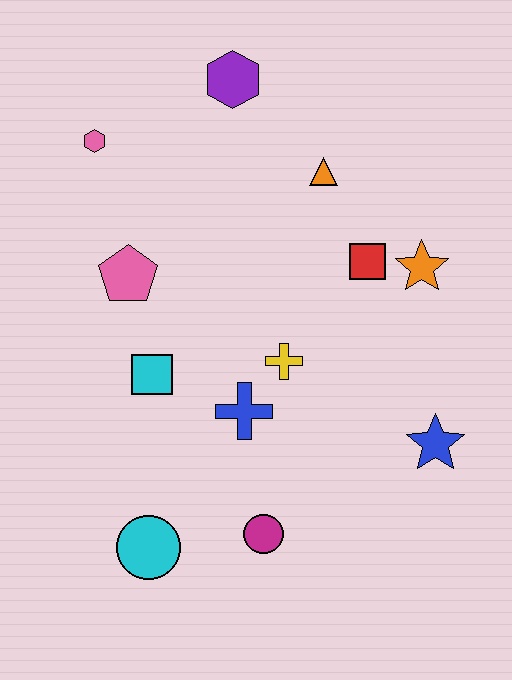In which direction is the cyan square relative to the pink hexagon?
The cyan square is below the pink hexagon.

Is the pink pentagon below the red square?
Yes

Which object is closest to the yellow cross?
The blue cross is closest to the yellow cross.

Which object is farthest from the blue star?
The pink hexagon is farthest from the blue star.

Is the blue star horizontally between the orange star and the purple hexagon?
No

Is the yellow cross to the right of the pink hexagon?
Yes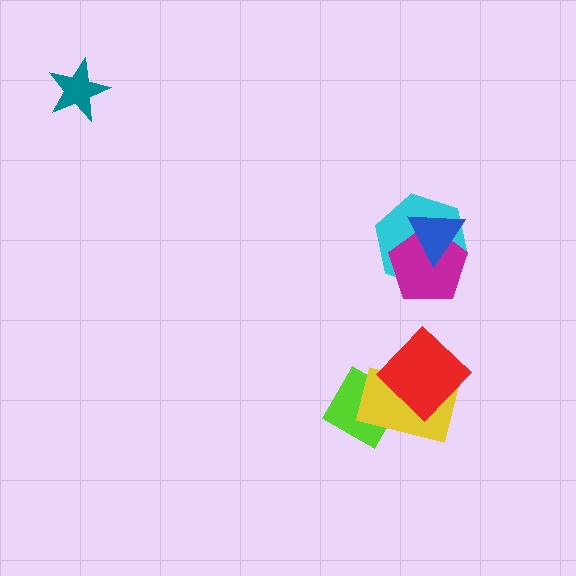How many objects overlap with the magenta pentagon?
2 objects overlap with the magenta pentagon.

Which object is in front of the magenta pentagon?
The blue triangle is in front of the magenta pentagon.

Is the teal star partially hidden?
No, no other shape covers it.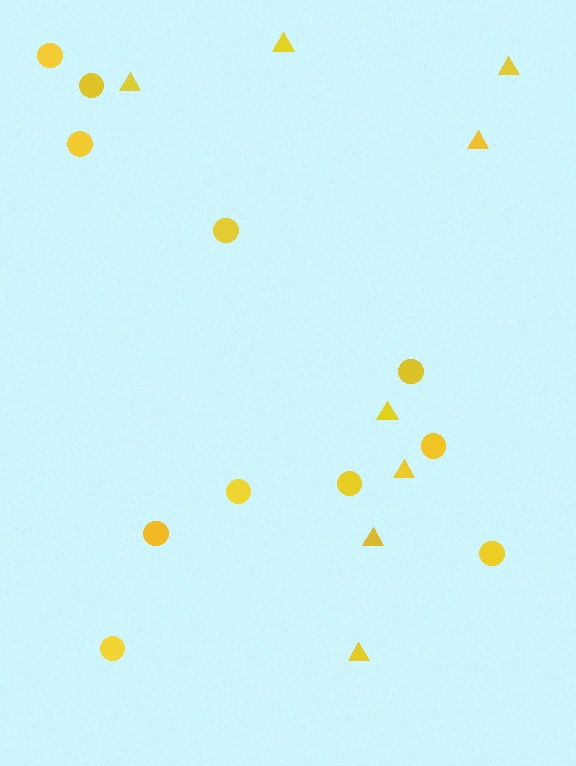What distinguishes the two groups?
There are 2 groups: one group of circles (11) and one group of triangles (8).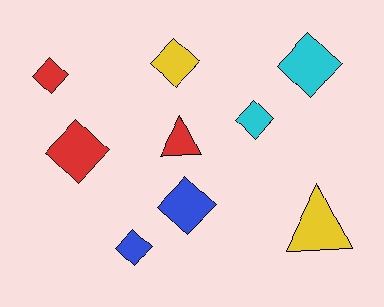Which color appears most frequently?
Red, with 3 objects.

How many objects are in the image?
There are 9 objects.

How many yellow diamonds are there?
There is 1 yellow diamond.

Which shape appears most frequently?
Diamond, with 7 objects.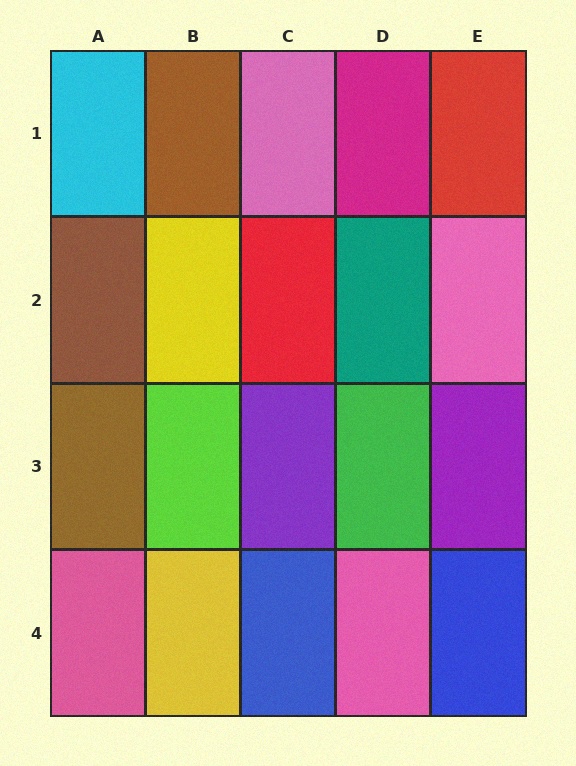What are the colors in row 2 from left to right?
Brown, yellow, red, teal, pink.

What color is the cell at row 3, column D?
Green.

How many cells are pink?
4 cells are pink.